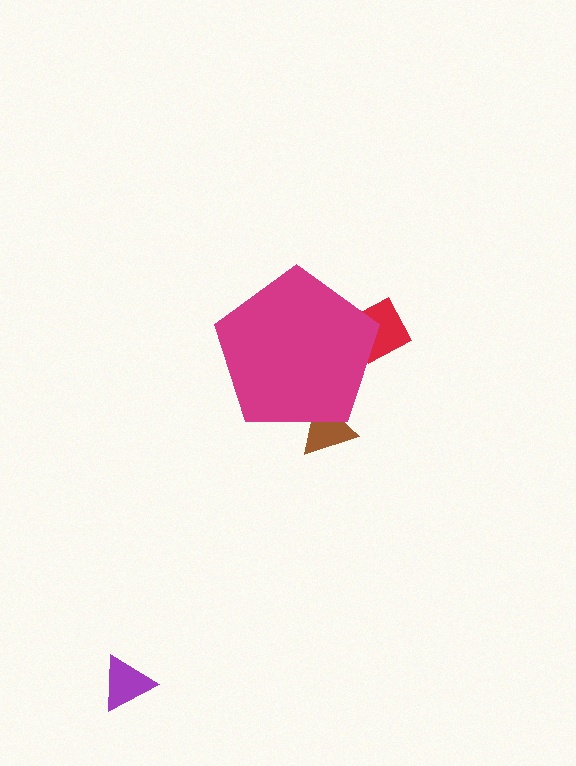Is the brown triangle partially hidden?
Yes, the brown triangle is partially hidden behind the magenta pentagon.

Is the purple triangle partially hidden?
No, the purple triangle is fully visible.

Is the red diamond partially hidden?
Yes, the red diamond is partially hidden behind the magenta pentagon.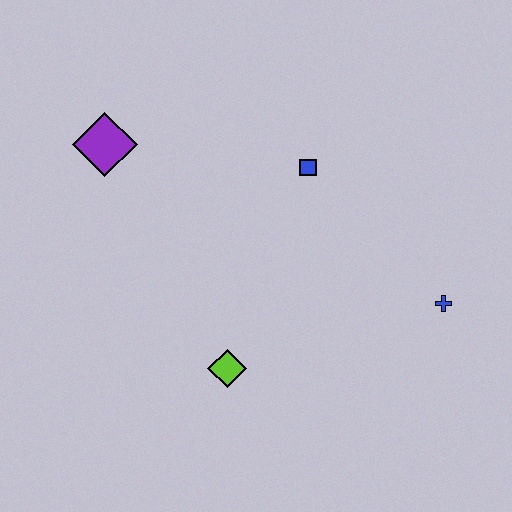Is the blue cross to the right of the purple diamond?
Yes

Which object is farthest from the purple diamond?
The blue cross is farthest from the purple diamond.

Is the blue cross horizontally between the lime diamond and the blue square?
No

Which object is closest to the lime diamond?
The blue square is closest to the lime diamond.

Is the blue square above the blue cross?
Yes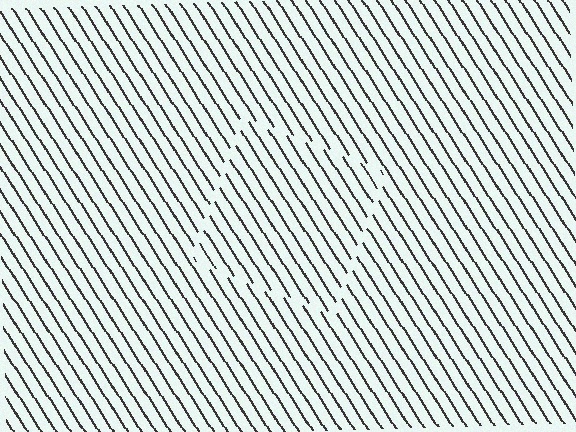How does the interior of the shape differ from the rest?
The interior of the shape contains the same grating, shifted by half a period — the contour is defined by the phase discontinuity where line-ends from the inner and outer gratings abut.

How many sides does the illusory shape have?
4 sides — the line-ends trace a square.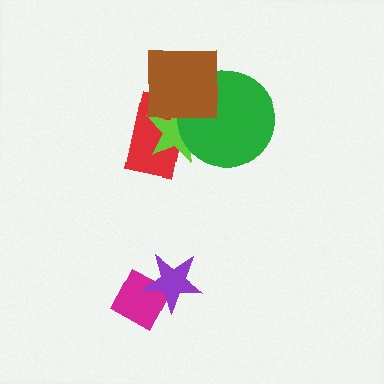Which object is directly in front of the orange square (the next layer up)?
The red rectangle is directly in front of the orange square.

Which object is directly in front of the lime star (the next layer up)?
The green circle is directly in front of the lime star.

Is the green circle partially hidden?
Yes, it is partially covered by another shape.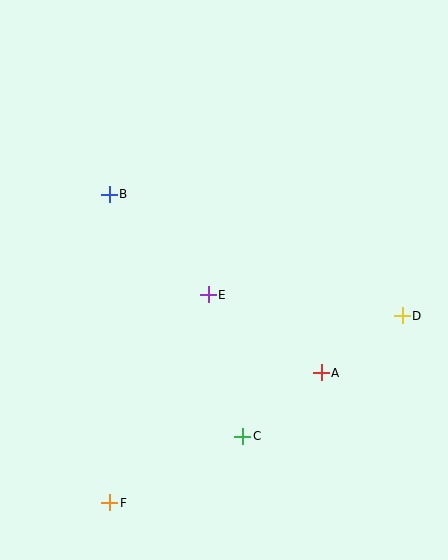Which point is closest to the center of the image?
Point E at (208, 295) is closest to the center.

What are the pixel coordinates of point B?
Point B is at (109, 194).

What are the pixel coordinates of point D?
Point D is at (402, 316).